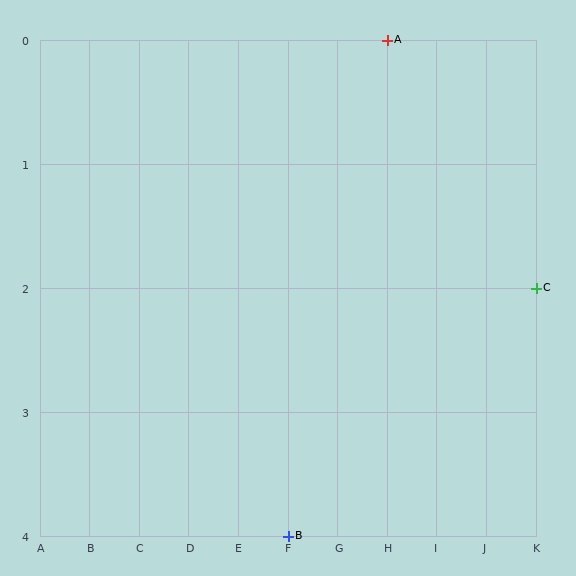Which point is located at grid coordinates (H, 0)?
Point A is at (H, 0).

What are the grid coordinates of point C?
Point C is at grid coordinates (K, 2).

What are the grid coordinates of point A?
Point A is at grid coordinates (H, 0).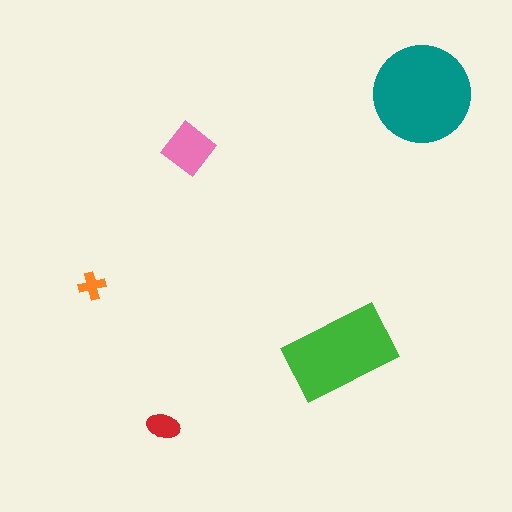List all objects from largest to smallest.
The teal circle, the green rectangle, the pink diamond, the red ellipse, the orange cross.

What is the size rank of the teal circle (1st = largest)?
1st.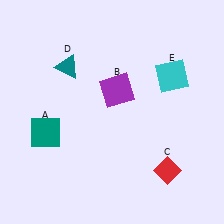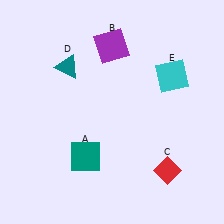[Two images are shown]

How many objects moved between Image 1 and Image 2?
2 objects moved between the two images.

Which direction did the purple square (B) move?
The purple square (B) moved up.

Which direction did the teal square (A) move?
The teal square (A) moved right.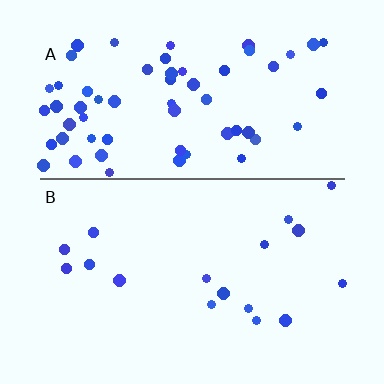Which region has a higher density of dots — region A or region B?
A (the top).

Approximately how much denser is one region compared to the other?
Approximately 3.6× — region A over region B.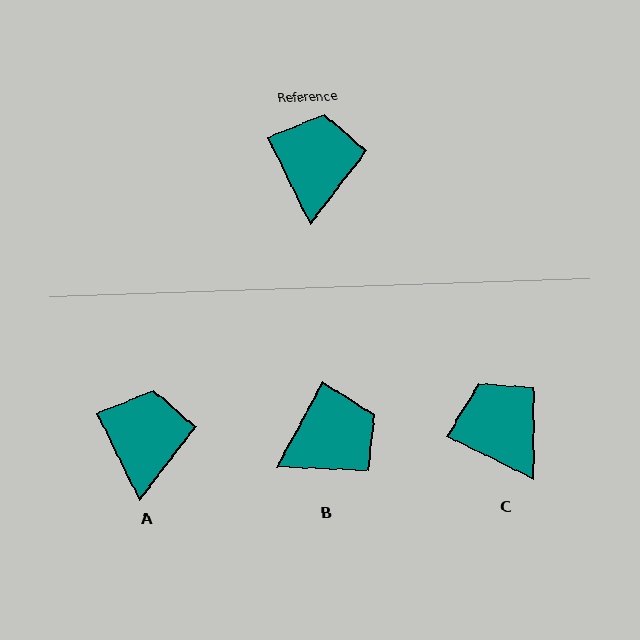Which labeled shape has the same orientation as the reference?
A.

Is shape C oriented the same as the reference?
No, it is off by about 37 degrees.